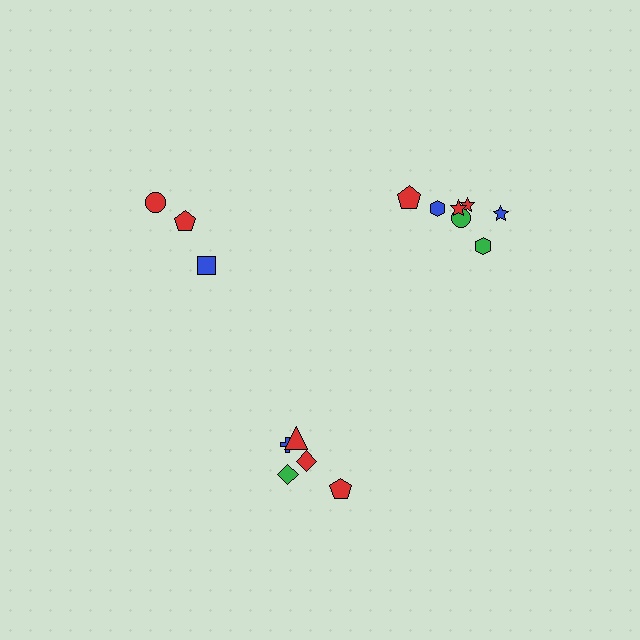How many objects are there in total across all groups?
There are 15 objects.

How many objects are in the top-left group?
There are 3 objects.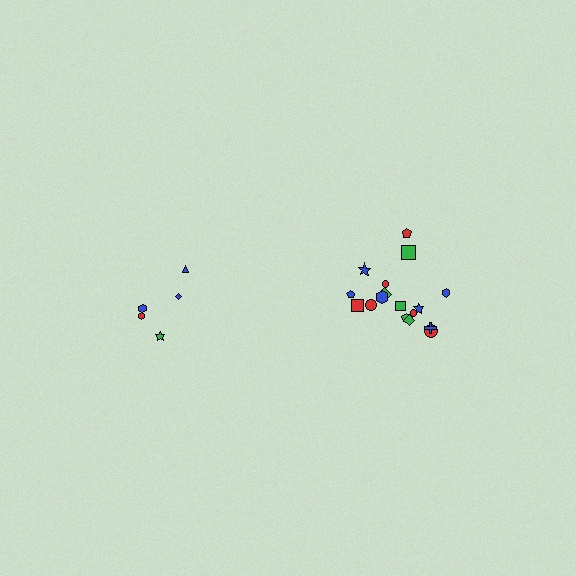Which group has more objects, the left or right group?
The right group.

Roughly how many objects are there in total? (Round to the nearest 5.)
Roughly 25 objects in total.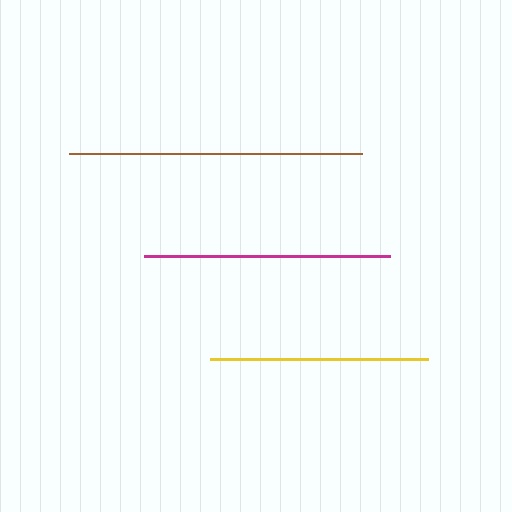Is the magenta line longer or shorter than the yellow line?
The magenta line is longer than the yellow line.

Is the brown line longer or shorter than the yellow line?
The brown line is longer than the yellow line.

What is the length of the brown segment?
The brown segment is approximately 294 pixels long.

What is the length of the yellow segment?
The yellow segment is approximately 218 pixels long.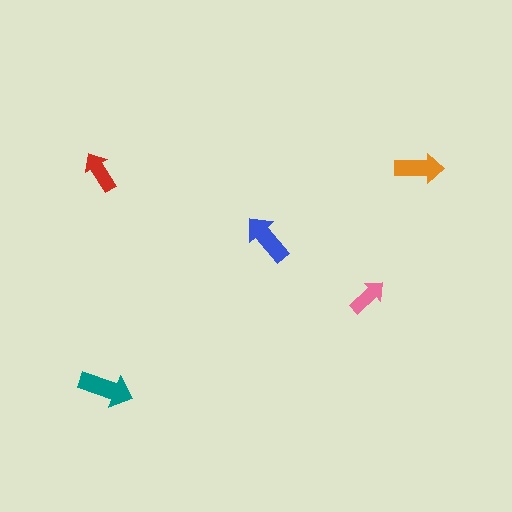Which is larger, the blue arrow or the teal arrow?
The teal one.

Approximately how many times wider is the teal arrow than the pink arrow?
About 1.5 times wider.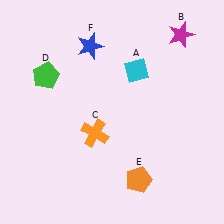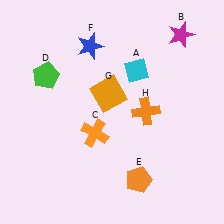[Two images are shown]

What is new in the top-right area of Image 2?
An orange cross (H) was added in the top-right area of Image 2.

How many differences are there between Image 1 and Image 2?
There are 2 differences between the two images.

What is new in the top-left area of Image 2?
An orange square (G) was added in the top-left area of Image 2.